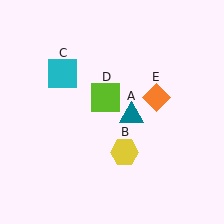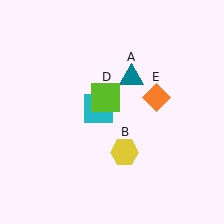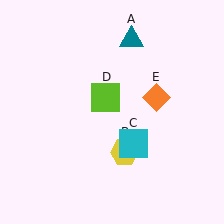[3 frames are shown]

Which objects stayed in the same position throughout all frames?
Yellow hexagon (object B) and lime square (object D) and orange diamond (object E) remained stationary.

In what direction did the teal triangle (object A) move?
The teal triangle (object A) moved up.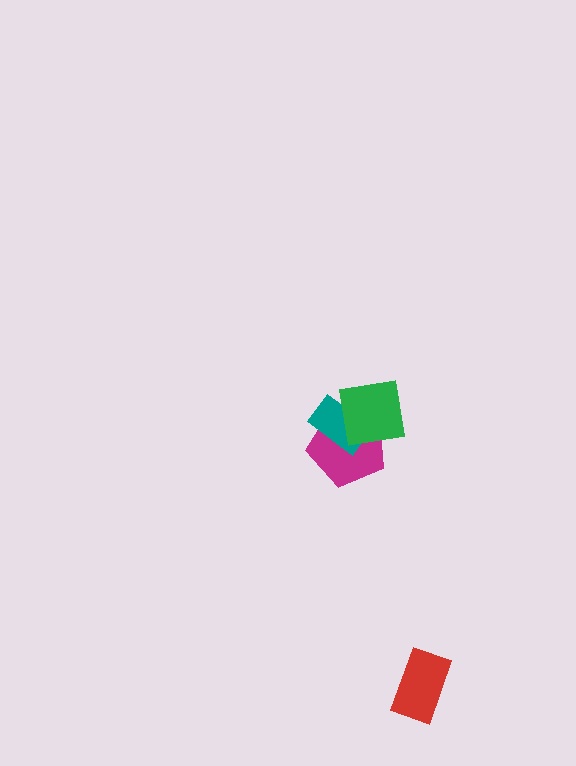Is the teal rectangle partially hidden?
Yes, it is partially covered by another shape.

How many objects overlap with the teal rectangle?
2 objects overlap with the teal rectangle.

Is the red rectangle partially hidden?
No, no other shape covers it.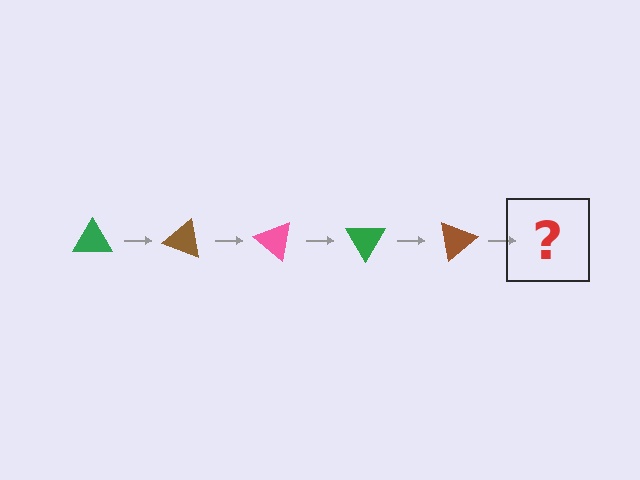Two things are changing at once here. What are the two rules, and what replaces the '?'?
The two rules are that it rotates 20 degrees each step and the color cycles through green, brown, and pink. The '?' should be a pink triangle, rotated 100 degrees from the start.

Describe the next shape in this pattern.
It should be a pink triangle, rotated 100 degrees from the start.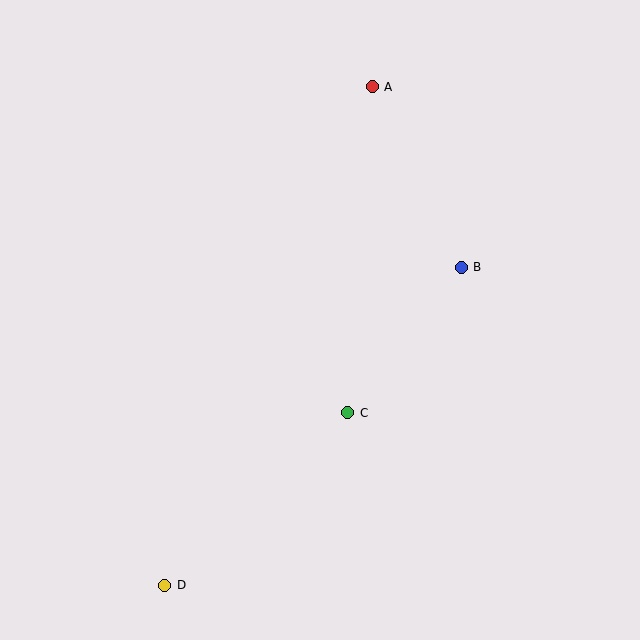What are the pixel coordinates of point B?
Point B is at (461, 267).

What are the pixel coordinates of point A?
Point A is at (372, 87).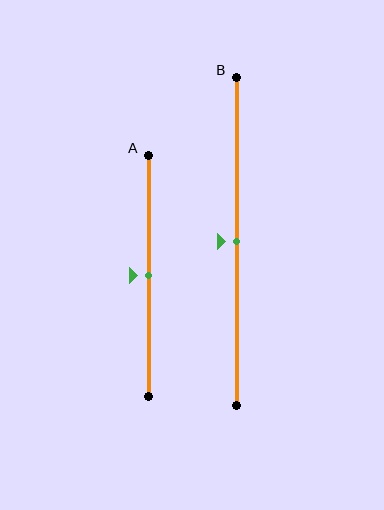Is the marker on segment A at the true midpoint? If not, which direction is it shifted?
Yes, the marker on segment A is at the true midpoint.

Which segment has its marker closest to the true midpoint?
Segment A has its marker closest to the true midpoint.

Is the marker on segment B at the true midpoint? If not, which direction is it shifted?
Yes, the marker on segment B is at the true midpoint.